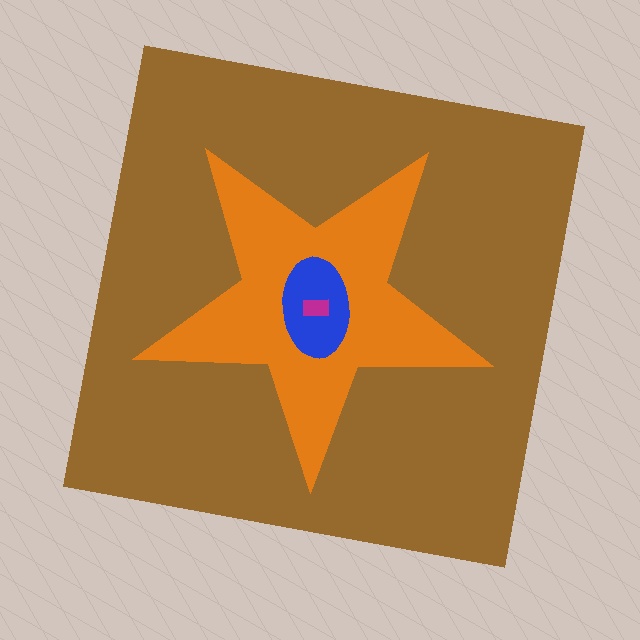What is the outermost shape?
The brown square.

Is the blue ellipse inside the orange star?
Yes.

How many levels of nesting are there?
4.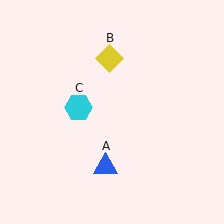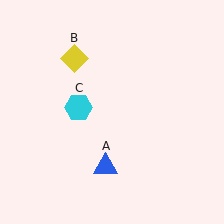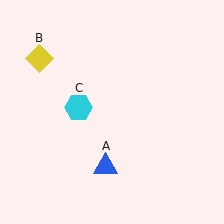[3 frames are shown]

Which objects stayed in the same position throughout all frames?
Blue triangle (object A) and cyan hexagon (object C) remained stationary.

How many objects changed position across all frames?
1 object changed position: yellow diamond (object B).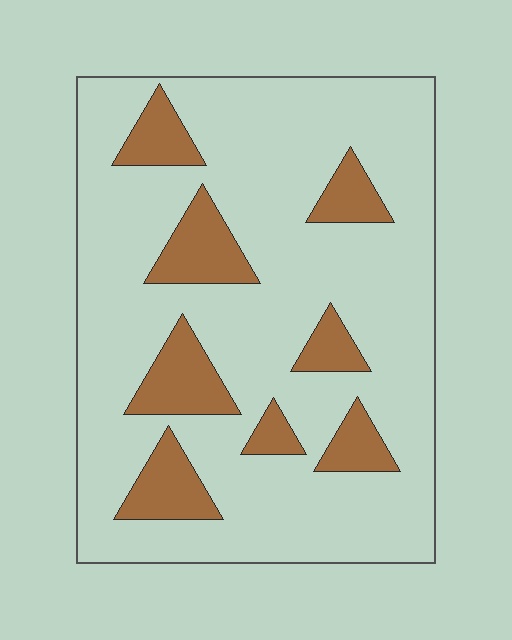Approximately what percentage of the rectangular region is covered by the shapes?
Approximately 20%.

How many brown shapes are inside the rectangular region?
8.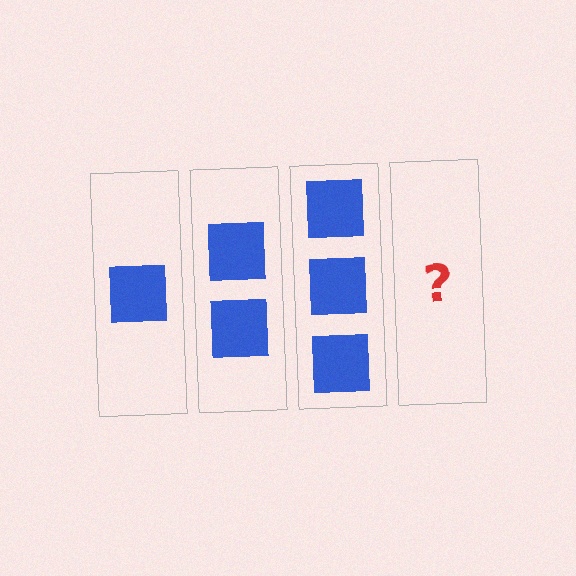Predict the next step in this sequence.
The next step is 4 squares.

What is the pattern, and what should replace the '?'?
The pattern is that each step adds one more square. The '?' should be 4 squares.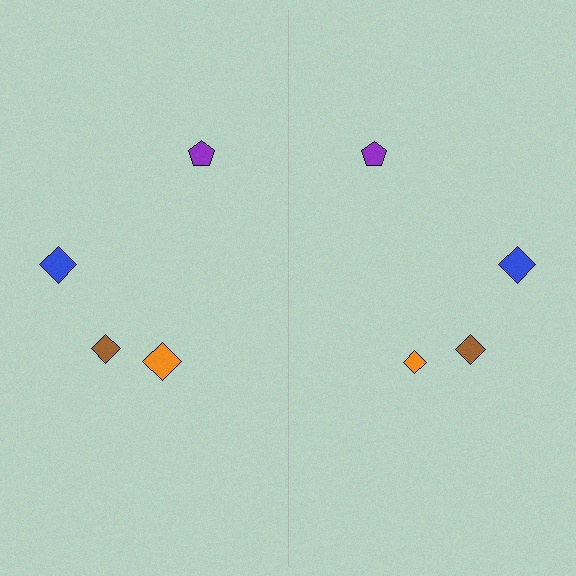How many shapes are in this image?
There are 8 shapes in this image.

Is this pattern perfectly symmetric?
No, the pattern is not perfectly symmetric. The orange diamond on the right side has a different size than its mirror counterpart.